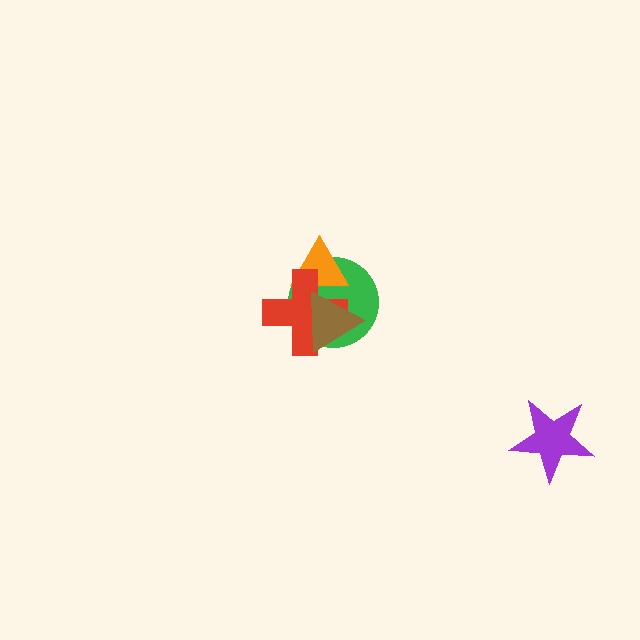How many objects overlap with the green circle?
3 objects overlap with the green circle.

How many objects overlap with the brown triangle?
3 objects overlap with the brown triangle.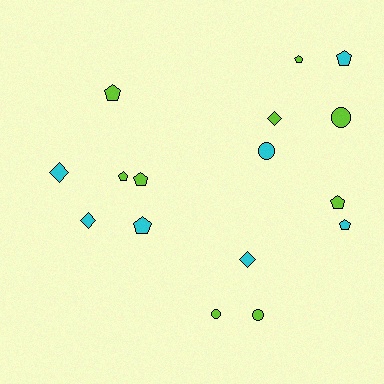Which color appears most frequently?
Lime, with 9 objects.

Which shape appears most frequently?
Pentagon, with 8 objects.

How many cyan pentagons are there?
There are 3 cyan pentagons.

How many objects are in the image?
There are 16 objects.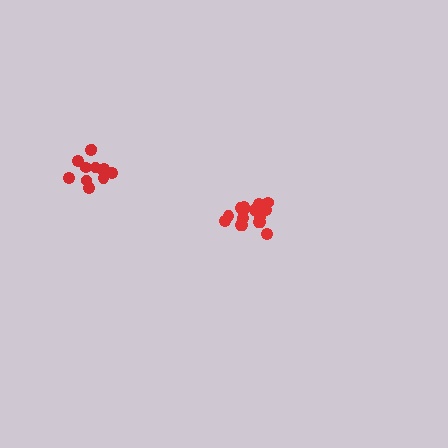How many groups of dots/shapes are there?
There are 2 groups.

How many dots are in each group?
Group 1: 17 dots, Group 2: 12 dots (29 total).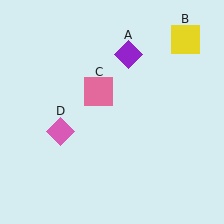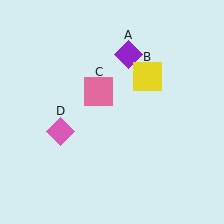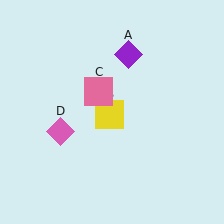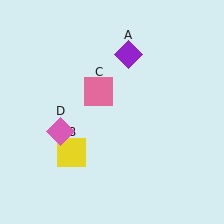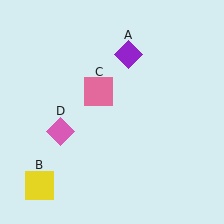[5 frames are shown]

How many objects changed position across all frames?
1 object changed position: yellow square (object B).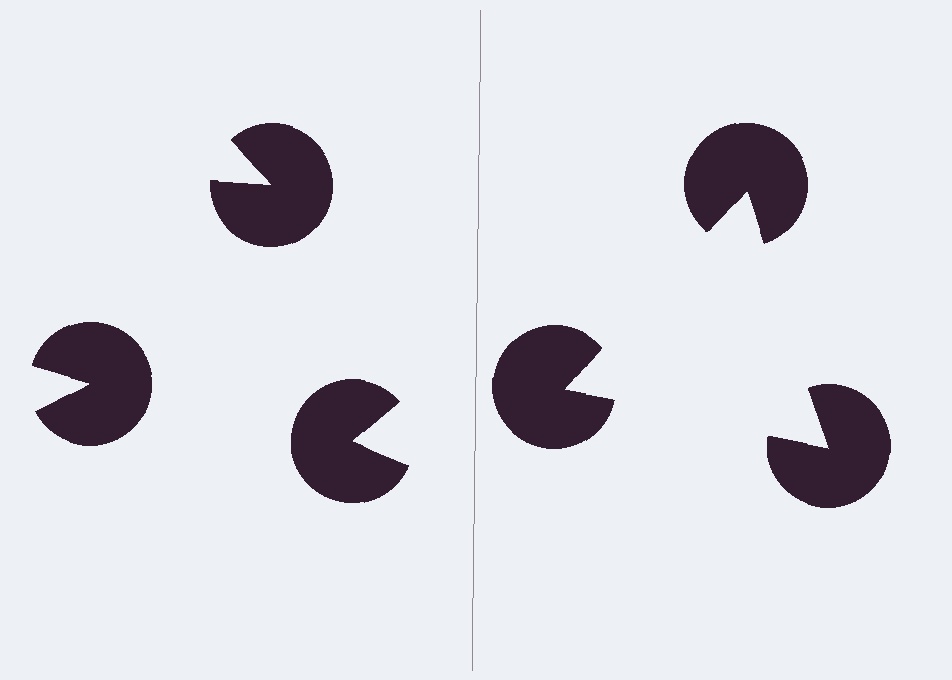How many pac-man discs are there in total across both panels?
6 — 3 on each side.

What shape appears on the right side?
An illusory triangle.